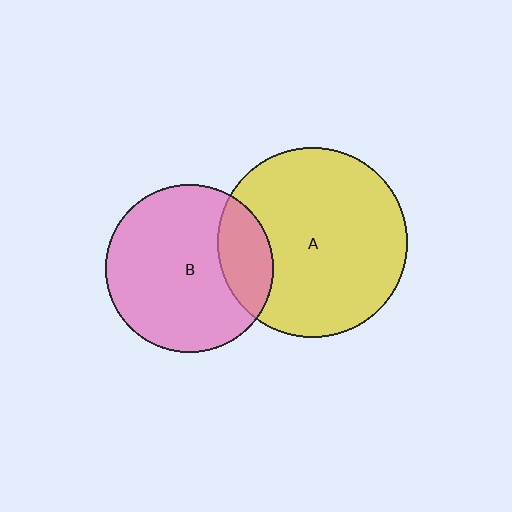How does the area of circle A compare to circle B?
Approximately 1.3 times.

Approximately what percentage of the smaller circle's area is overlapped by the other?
Approximately 20%.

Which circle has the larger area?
Circle A (yellow).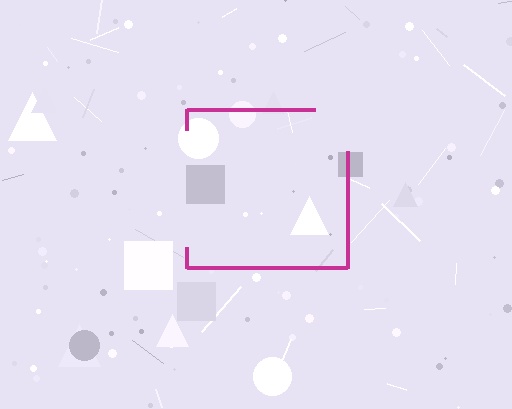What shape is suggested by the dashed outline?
The dashed outline suggests a square.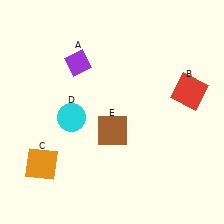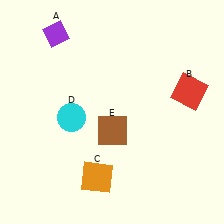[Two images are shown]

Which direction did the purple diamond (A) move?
The purple diamond (A) moved up.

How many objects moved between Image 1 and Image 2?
2 objects moved between the two images.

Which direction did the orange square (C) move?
The orange square (C) moved right.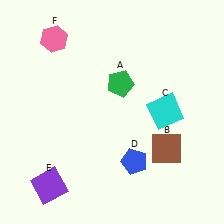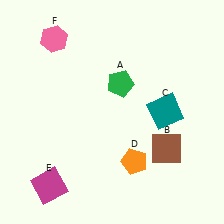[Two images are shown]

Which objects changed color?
C changed from cyan to teal. D changed from blue to orange. E changed from purple to magenta.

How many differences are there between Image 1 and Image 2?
There are 3 differences between the two images.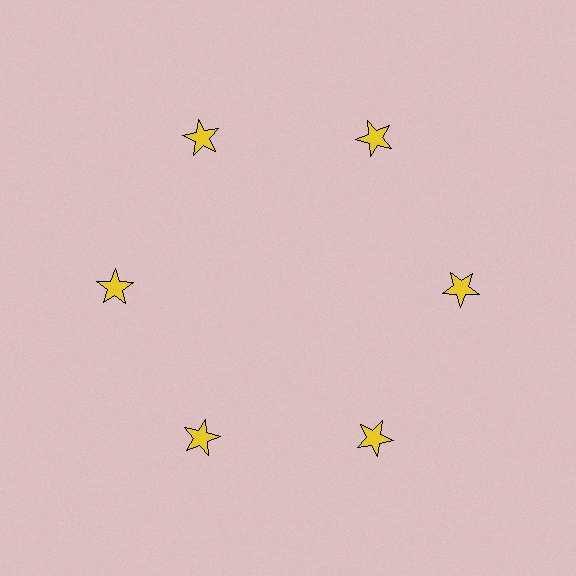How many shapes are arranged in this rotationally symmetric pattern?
There are 6 shapes, arranged in 6 groups of 1.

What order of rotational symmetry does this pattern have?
This pattern has 6-fold rotational symmetry.